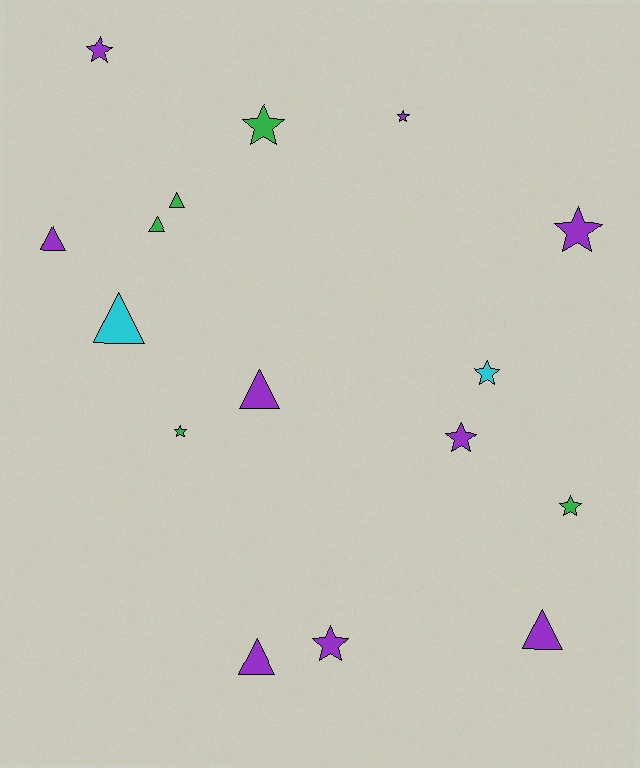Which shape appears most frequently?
Star, with 9 objects.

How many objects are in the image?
There are 16 objects.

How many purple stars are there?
There are 5 purple stars.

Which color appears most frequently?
Purple, with 9 objects.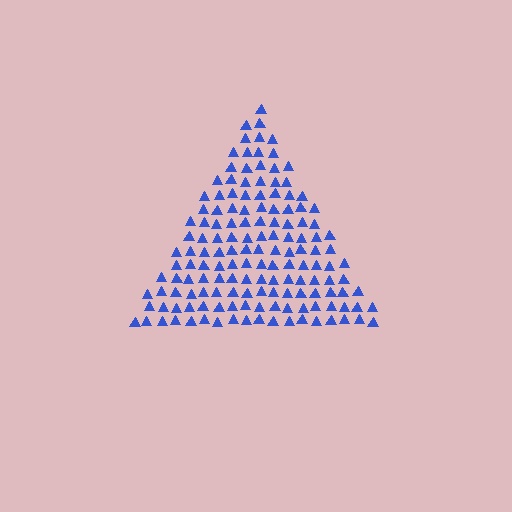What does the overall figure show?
The overall figure shows a triangle.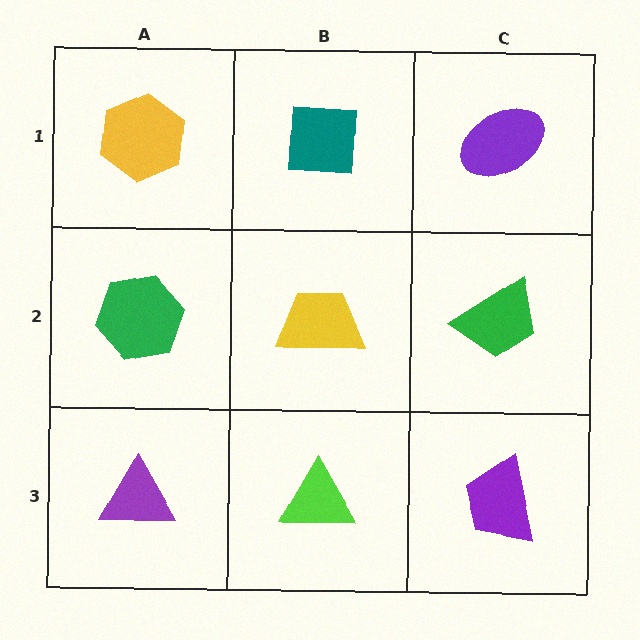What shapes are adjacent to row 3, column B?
A yellow trapezoid (row 2, column B), a purple triangle (row 3, column A), a purple trapezoid (row 3, column C).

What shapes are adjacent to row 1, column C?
A green trapezoid (row 2, column C), a teal square (row 1, column B).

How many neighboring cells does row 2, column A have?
3.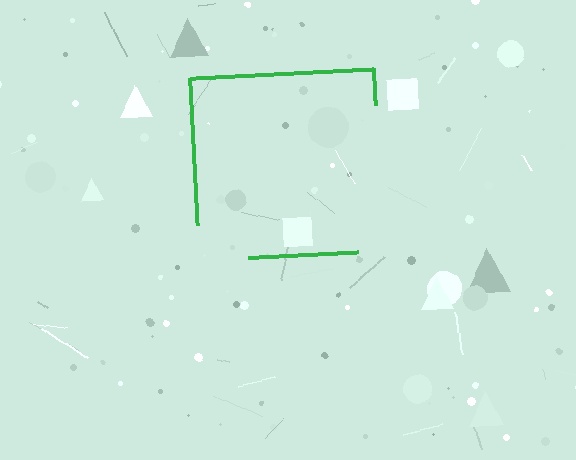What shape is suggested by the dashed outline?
The dashed outline suggests a square.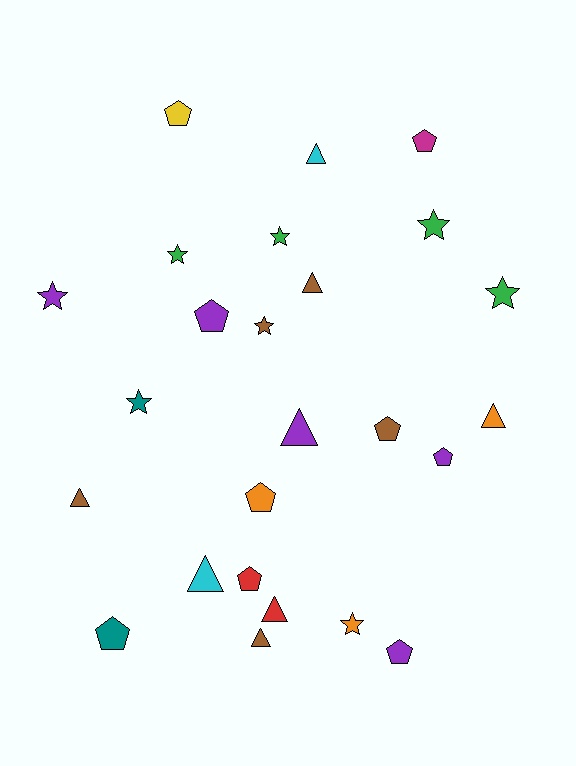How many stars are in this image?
There are 8 stars.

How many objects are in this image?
There are 25 objects.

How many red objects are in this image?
There are 2 red objects.